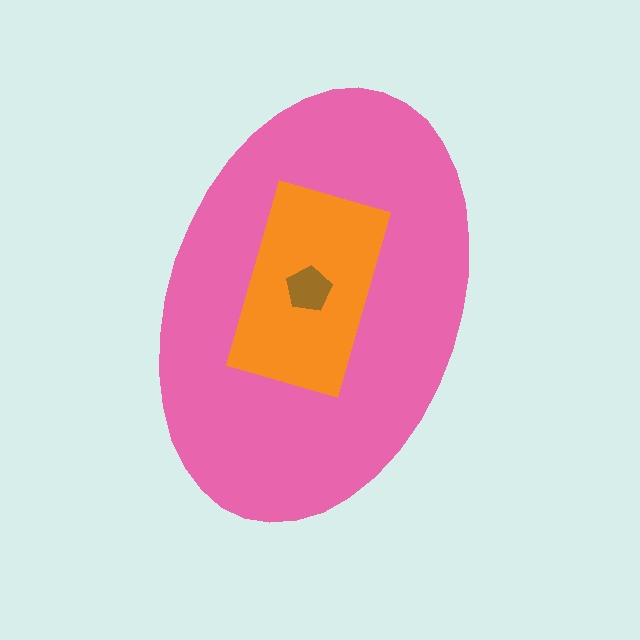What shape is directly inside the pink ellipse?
The orange rectangle.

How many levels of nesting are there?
3.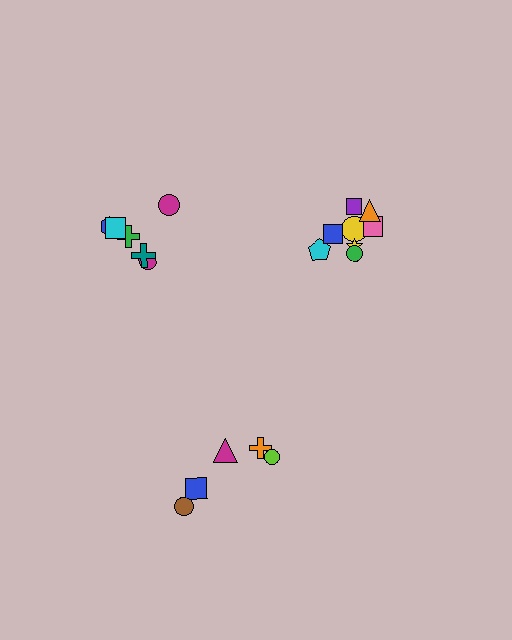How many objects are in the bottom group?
There are 5 objects.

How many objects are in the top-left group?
There are 6 objects.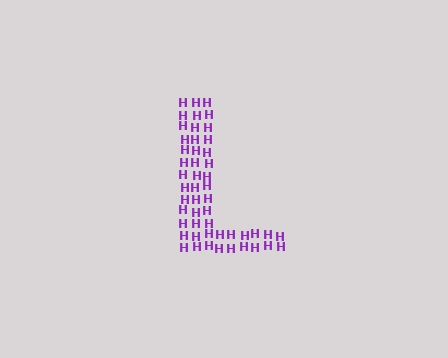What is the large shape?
The large shape is the letter L.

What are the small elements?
The small elements are letter H's.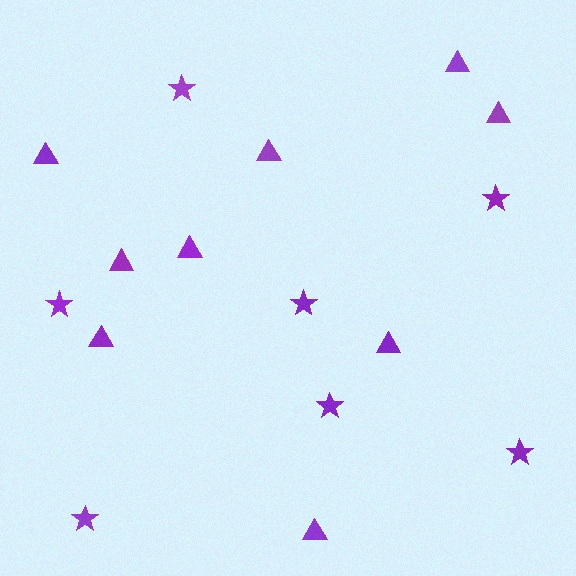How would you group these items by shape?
There are 2 groups: one group of triangles (9) and one group of stars (7).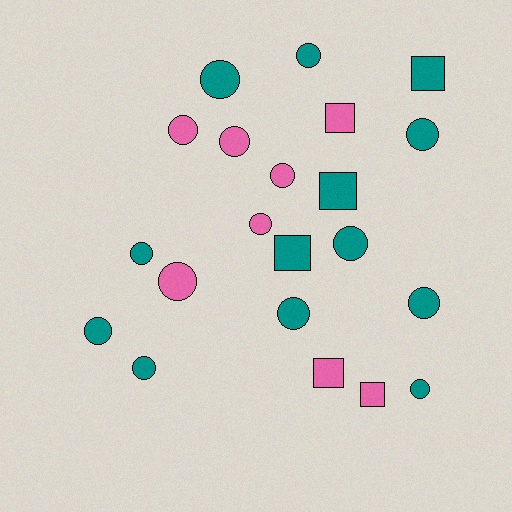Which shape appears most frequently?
Circle, with 15 objects.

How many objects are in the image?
There are 21 objects.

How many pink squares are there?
There are 3 pink squares.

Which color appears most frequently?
Teal, with 13 objects.